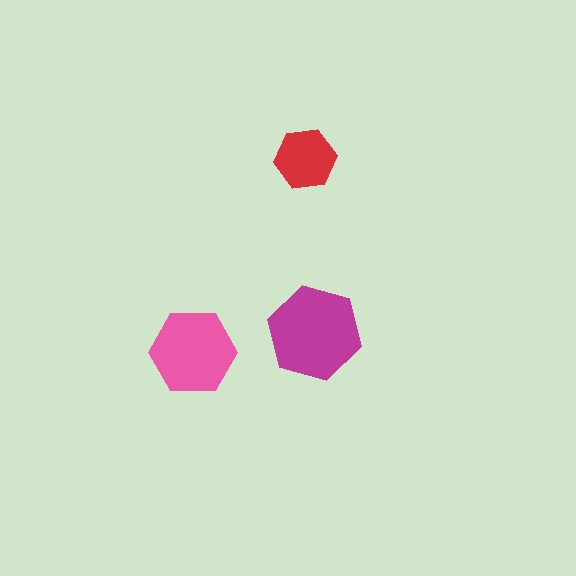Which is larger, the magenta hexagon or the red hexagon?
The magenta one.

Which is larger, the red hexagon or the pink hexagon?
The pink one.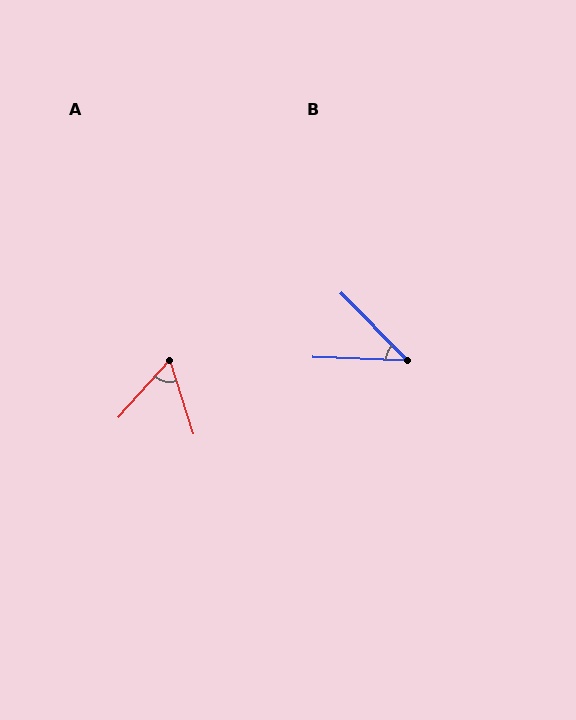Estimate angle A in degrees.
Approximately 60 degrees.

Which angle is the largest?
A, at approximately 60 degrees.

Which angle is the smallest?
B, at approximately 43 degrees.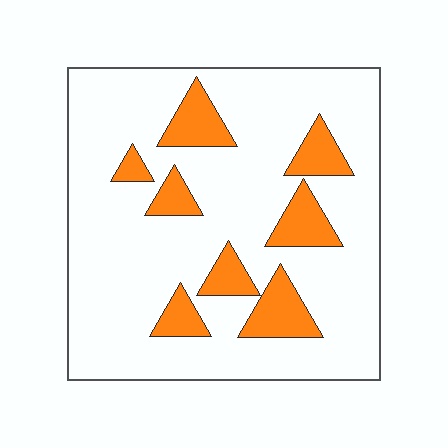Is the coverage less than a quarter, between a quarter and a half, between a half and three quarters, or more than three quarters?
Less than a quarter.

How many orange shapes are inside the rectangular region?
8.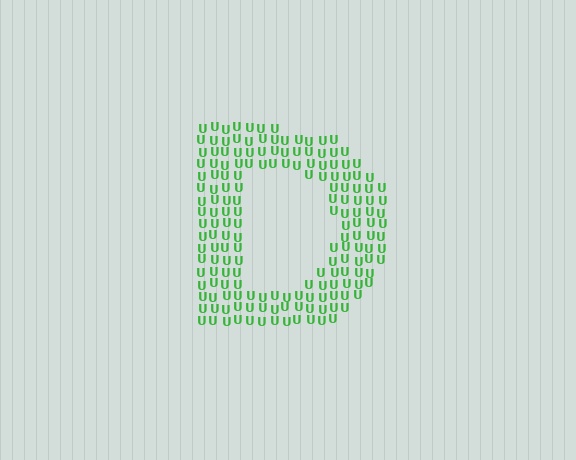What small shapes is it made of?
It is made of small letter U's.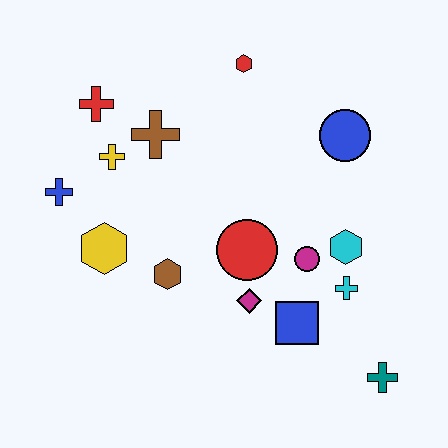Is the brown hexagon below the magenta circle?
Yes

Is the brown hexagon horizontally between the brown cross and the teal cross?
Yes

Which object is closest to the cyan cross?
The cyan hexagon is closest to the cyan cross.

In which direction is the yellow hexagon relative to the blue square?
The yellow hexagon is to the left of the blue square.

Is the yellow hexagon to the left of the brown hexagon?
Yes